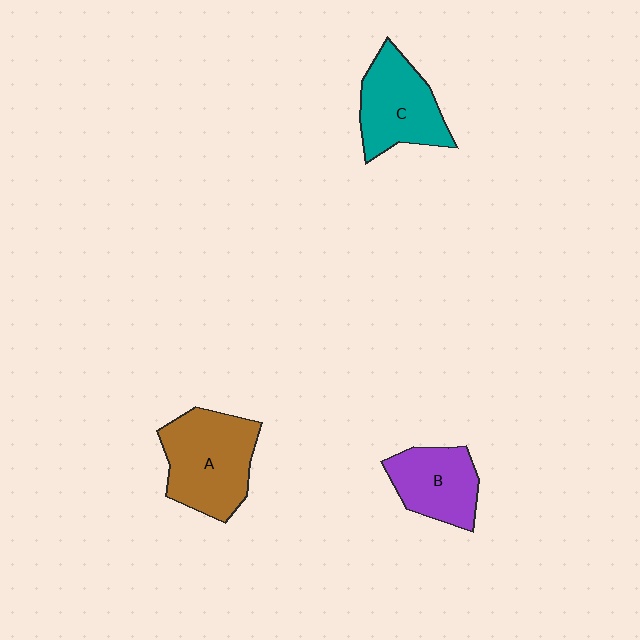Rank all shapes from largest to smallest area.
From largest to smallest: A (brown), C (teal), B (purple).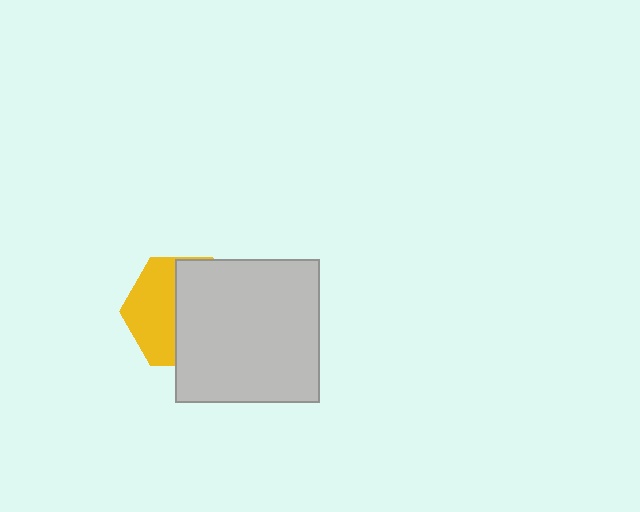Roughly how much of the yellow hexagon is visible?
A small part of it is visible (roughly 44%).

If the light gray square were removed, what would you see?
You would see the complete yellow hexagon.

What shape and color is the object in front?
The object in front is a light gray square.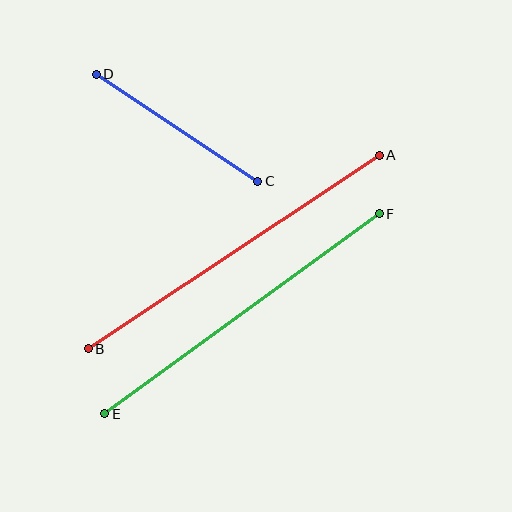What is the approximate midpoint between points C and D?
The midpoint is at approximately (177, 128) pixels.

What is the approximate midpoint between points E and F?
The midpoint is at approximately (242, 314) pixels.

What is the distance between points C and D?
The distance is approximately 194 pixels.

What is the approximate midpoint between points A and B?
The midpoint is at approximately (234, 252) pixels.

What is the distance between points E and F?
The distance is approximately 340 pixels.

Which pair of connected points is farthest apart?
Points A and B are farthest apart.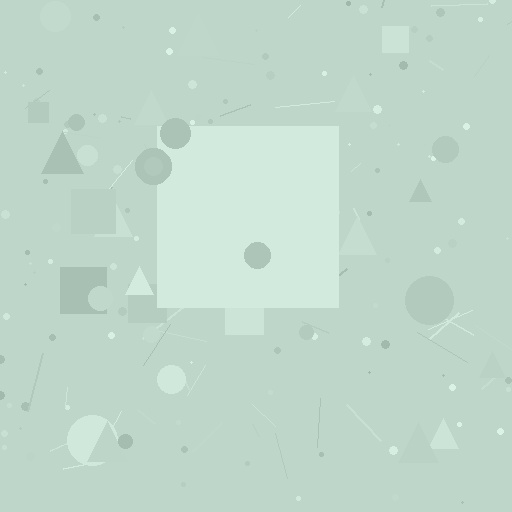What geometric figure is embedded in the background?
A square is embedded in the background.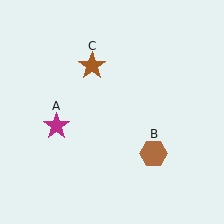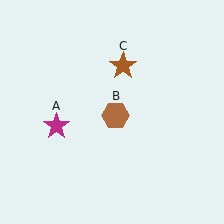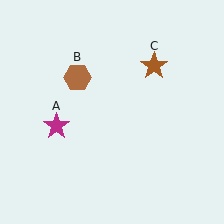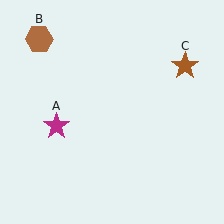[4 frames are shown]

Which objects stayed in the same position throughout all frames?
Magenta star (object A) remained stationary.